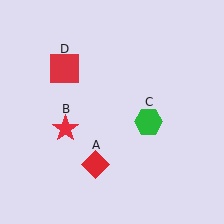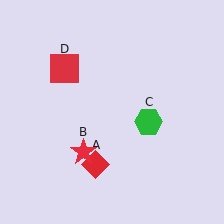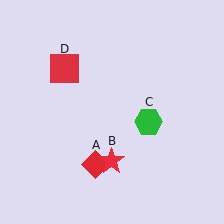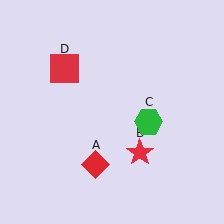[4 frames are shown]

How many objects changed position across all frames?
1 object changed position: red star (object B).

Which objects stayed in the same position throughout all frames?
Red diamond (object A) and green hexagon (object C) and red square (object D) remained stationary.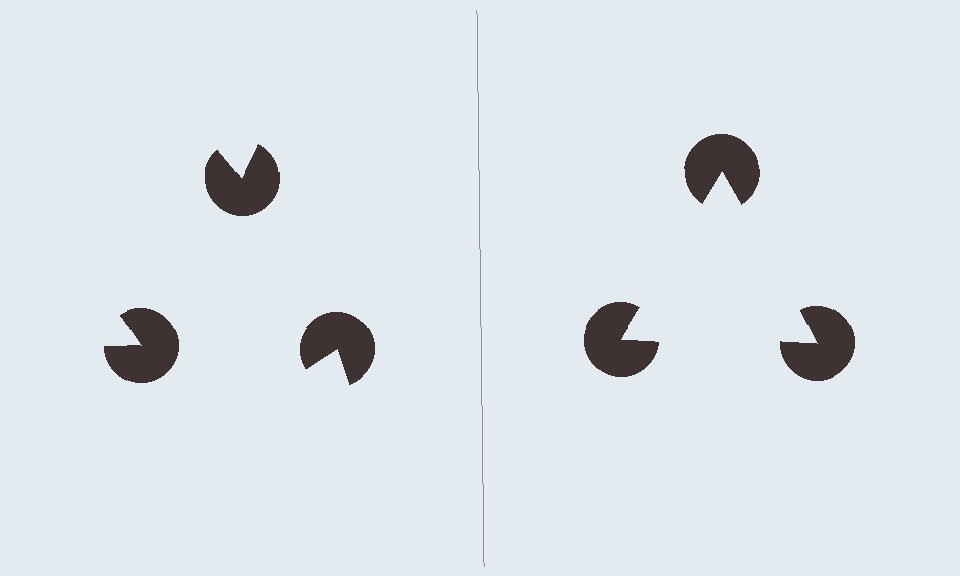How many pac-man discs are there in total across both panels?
6 — 3 on each side.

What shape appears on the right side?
An illusory triangle.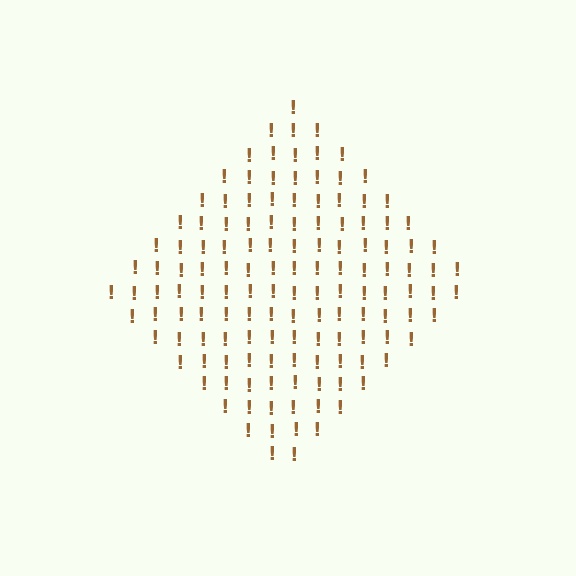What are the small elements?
The small elements are exclamation marks.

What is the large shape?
The large shape is a diamond.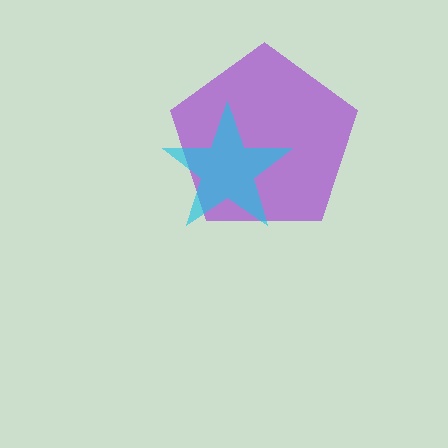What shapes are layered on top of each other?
The layered shapes are: a purple pentagon, a cyan star.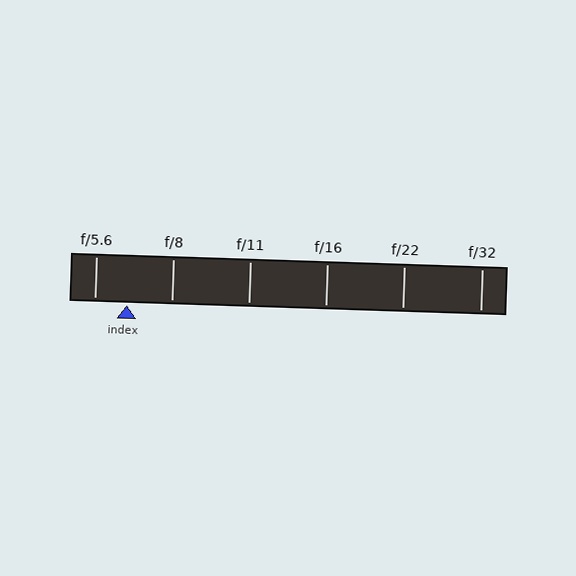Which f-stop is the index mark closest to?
The index mark is closest to f/5.6.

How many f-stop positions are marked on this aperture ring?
There are 6 f-stop positions marked.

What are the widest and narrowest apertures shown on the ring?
The widest aperture shown is f/5.6 and the narrowest is f/32.